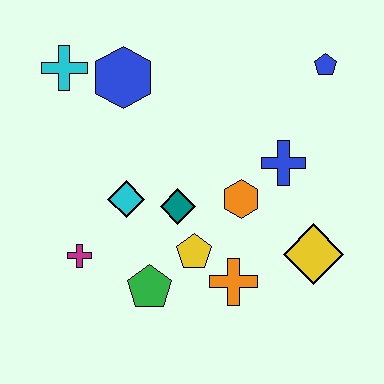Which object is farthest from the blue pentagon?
The magenta cross is farthest from the blue pentagon.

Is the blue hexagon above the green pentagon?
Yes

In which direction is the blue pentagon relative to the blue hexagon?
The blue pentagon is to the right of the blue hexagon.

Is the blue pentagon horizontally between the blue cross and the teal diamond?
No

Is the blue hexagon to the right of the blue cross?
No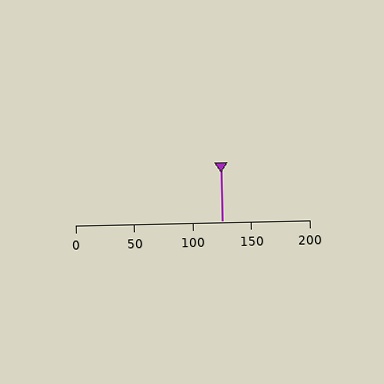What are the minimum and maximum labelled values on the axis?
The axis runs from 0 to 200.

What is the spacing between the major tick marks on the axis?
The major ticks are spaced 50 apart.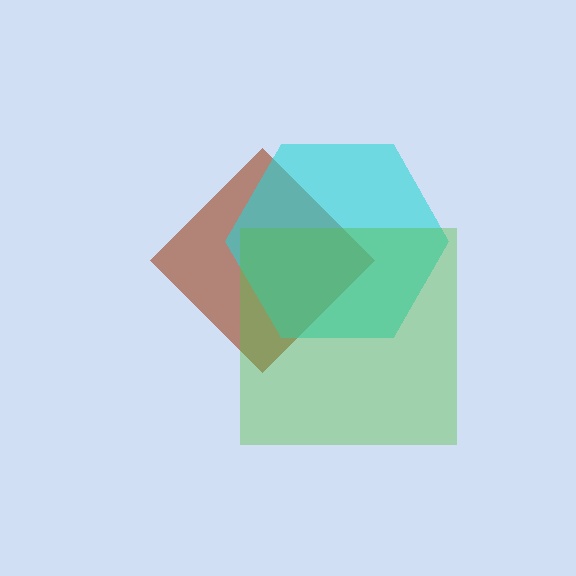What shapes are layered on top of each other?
The layered shapes are: a brown diamond, a cyan hexagon, a lime square.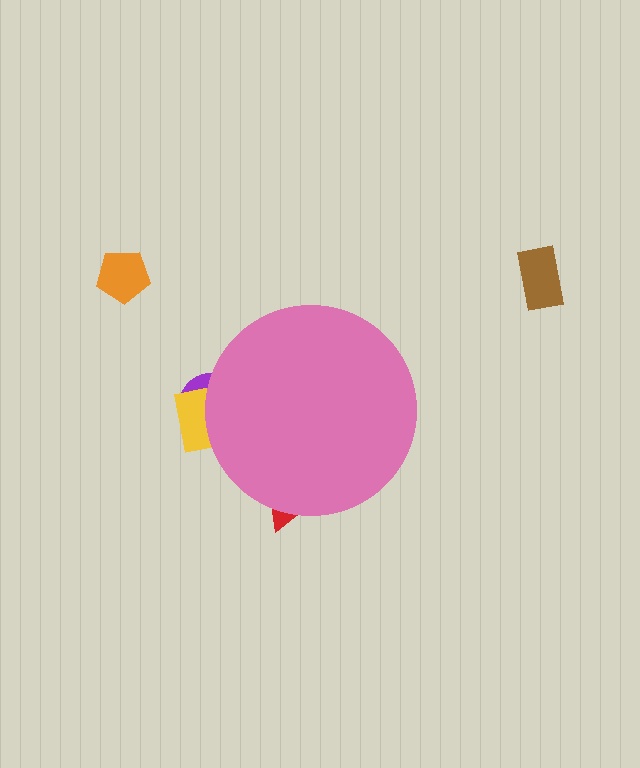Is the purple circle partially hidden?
Yes, the purple circle is partially hidden behind the pink circle.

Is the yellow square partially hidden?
Yes, the yellow square is partially hidden behind the pink circle.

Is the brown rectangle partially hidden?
No, the brown rectangle is fully visible.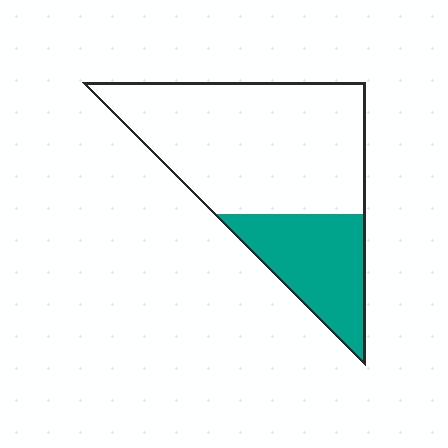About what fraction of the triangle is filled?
About one quarter (1/4).